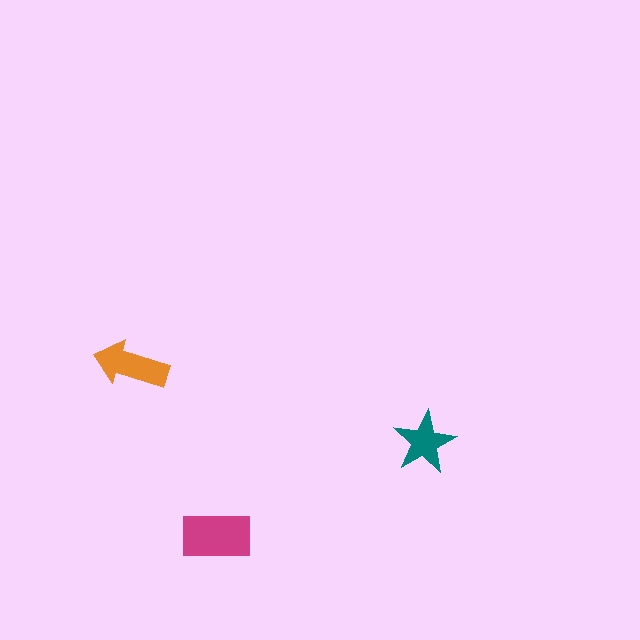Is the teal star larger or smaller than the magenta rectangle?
Smaller.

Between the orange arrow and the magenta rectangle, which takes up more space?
The magenta rectangle.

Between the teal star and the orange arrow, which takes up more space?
The orange arrow.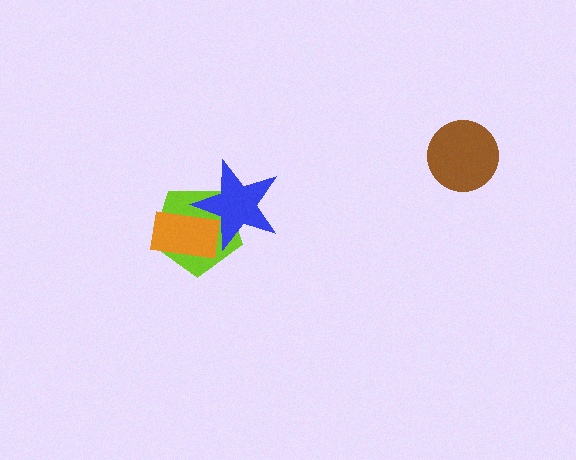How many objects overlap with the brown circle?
0 objects overlap with the brown circle.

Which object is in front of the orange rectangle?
The blue star is in front of the orange rectangle.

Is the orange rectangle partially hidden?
Yes, it is partially covered by another shape.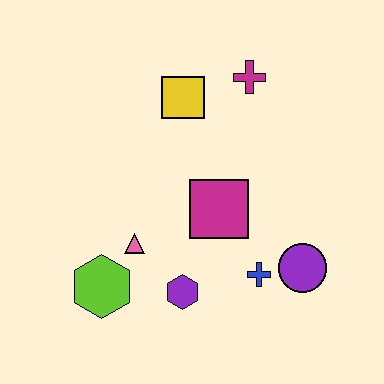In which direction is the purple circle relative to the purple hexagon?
The purple circle is to the right of the purple hexagon.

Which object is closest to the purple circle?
The blue cross is closest to the purple circle.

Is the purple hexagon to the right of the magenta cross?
No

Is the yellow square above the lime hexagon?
Yes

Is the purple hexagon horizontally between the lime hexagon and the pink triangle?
No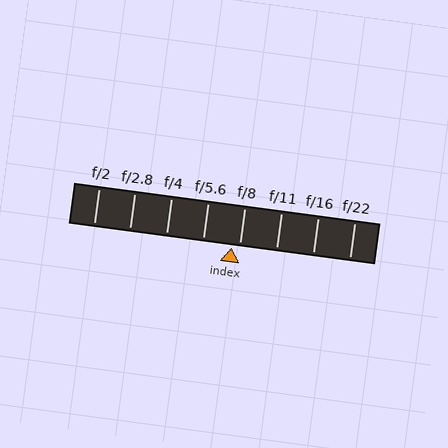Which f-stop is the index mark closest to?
The index mark is closest to f/8.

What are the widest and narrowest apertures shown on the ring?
The widest aperture shown is f/2 and the narrowest is f/22.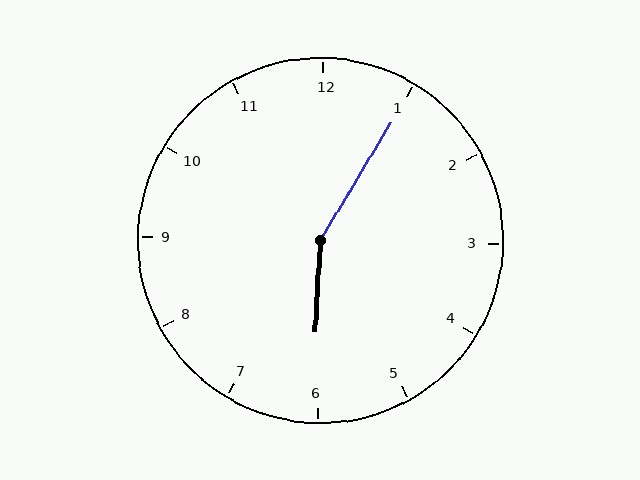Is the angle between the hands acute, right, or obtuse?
It is obtuse.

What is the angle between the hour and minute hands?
Approximately 152 degrees.